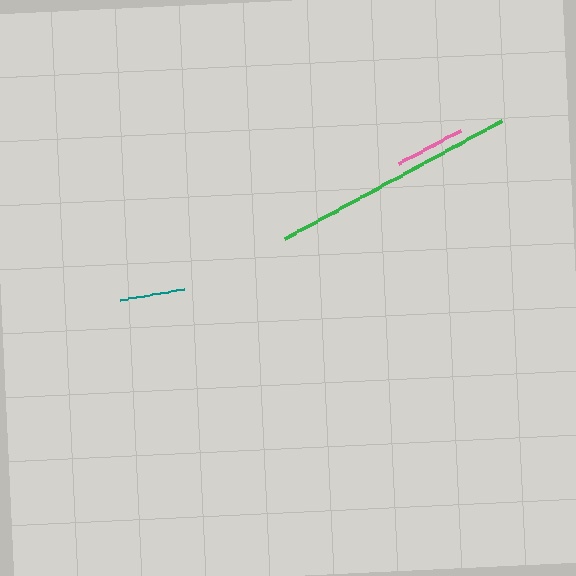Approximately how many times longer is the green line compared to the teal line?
The green line is approximately 3.8 times the length of the teal line.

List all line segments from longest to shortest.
From longest to shortest: green, pink, teal.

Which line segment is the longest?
The green line is the longest at approximately 248 pixels.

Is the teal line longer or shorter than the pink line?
The pink line is longer than the teal line.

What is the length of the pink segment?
The pink segment is approximately 70 pixels long.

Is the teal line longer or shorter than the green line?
The green line is longer than the teal line.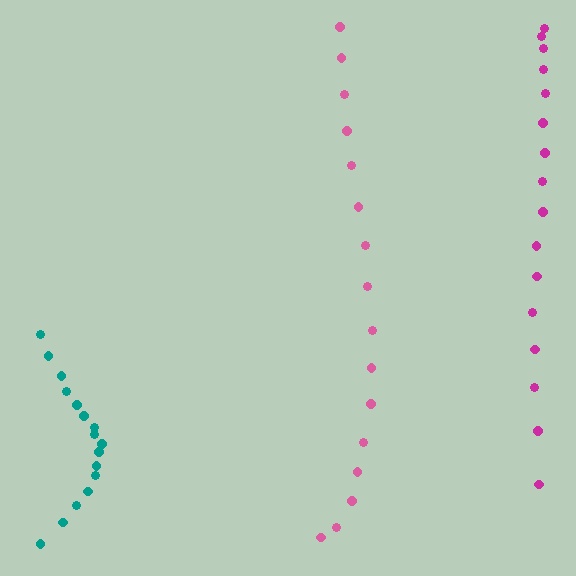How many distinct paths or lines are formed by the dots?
There are 3 distinct paths.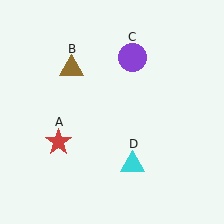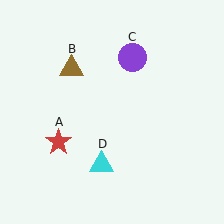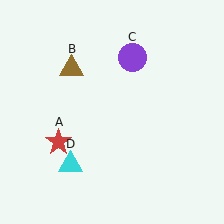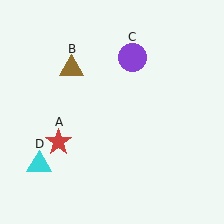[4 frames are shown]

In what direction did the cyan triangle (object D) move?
The cyan triangle (object D) moved left.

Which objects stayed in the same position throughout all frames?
Red star (object A) and brown triangle (object B) and purple circle (object C) remained stationary.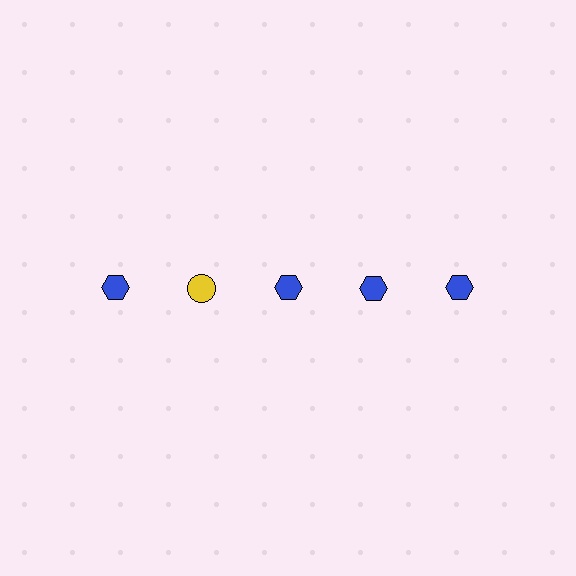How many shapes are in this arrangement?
There are 5 shapes arranged in a grid pattern.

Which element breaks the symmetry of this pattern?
The yellow circle in the top row, second from left column breaks the symmetry. All other shapes are blue hexagons.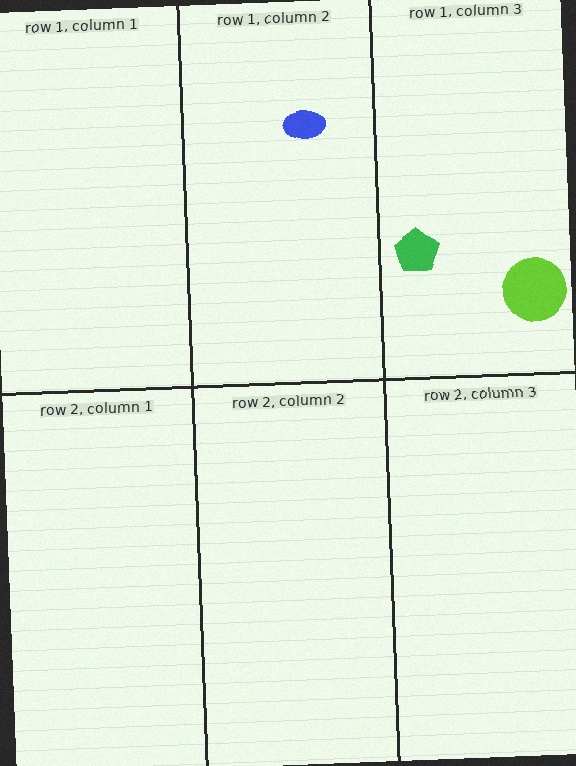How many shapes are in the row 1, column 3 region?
2.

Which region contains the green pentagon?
The row 1, column 3 region.